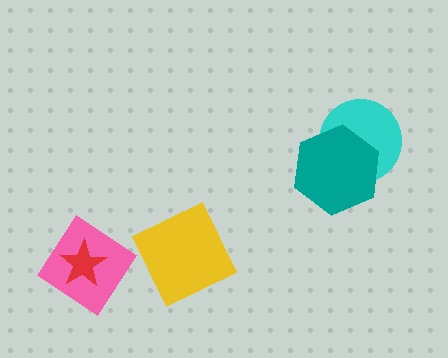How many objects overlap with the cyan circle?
1 object overlaps with the cyan circle.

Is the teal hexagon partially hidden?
No, no other shape covers it.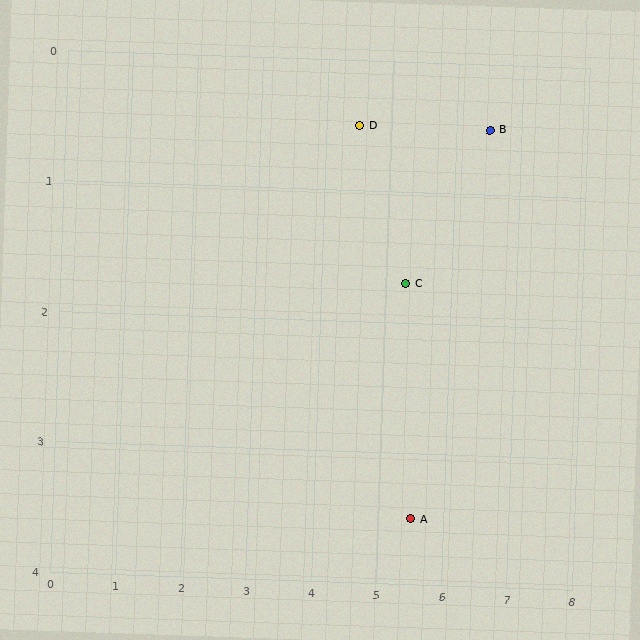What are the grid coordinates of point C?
Point C is at approximately (5.3, 1.7).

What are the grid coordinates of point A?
Point A is at approximately (5.5, 3.5).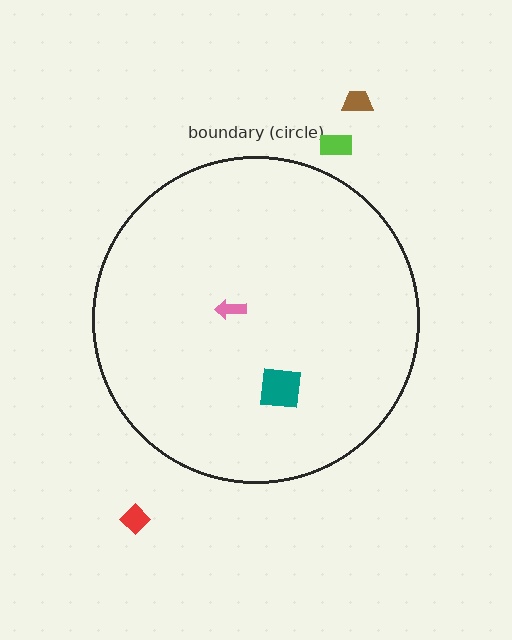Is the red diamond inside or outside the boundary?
Outside.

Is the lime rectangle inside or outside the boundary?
Outside.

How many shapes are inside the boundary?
2 inside, 3 outside.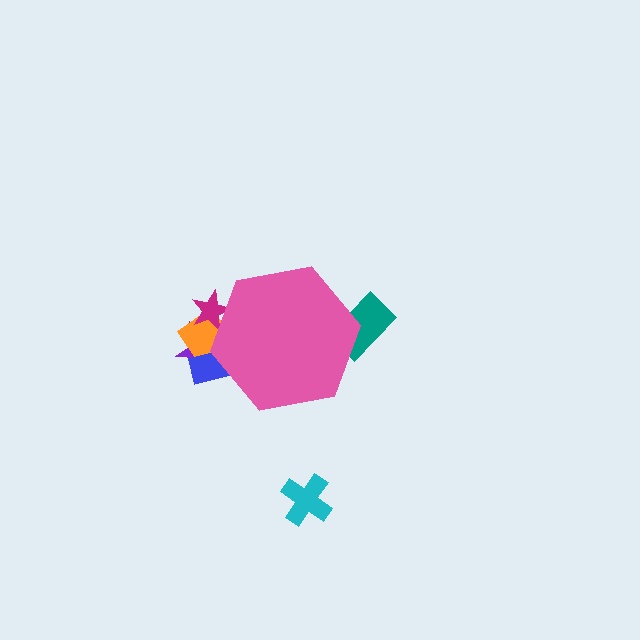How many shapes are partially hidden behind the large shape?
5 shapes are partially hidden.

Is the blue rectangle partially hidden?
Yes, the blue rectangle is partially hidden behind the pink hexagon.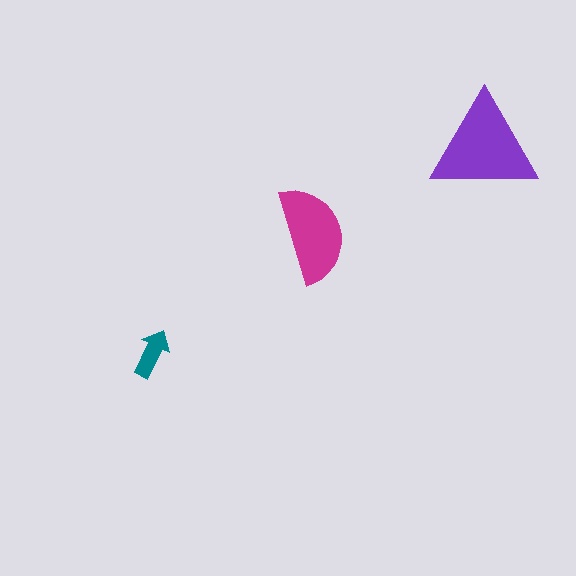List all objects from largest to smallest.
The purple triangle, the magenta semicircle, the teal arrow.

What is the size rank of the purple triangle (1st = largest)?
1st.